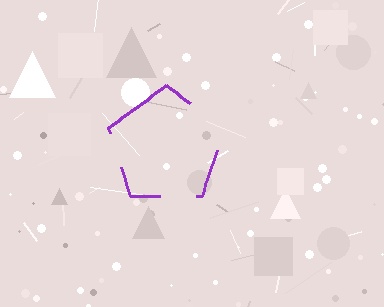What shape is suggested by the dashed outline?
The dashed outline suggests a pentagon.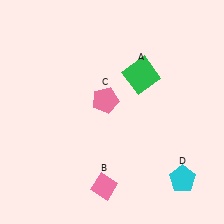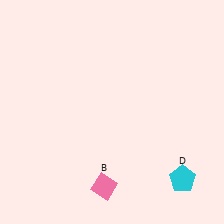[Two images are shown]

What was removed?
The pink pentagon (C), the green square (A) were removed in Image 2.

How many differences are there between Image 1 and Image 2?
There are 2 differences between the two images.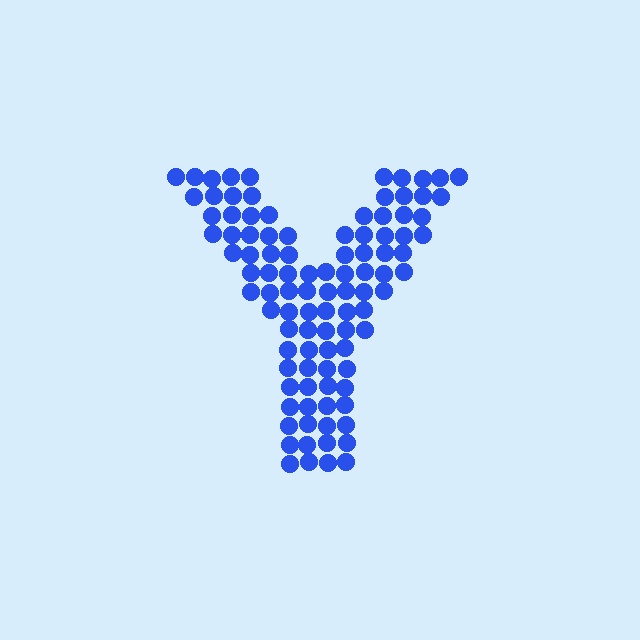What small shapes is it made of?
It is made of small circles.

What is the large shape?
The large shape is the letter Y.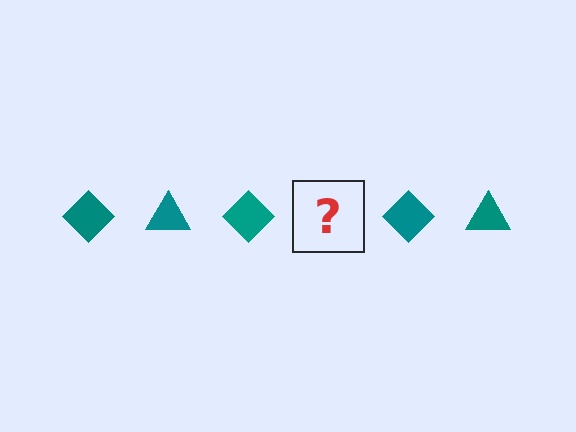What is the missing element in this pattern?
The missing element is a teal triangle.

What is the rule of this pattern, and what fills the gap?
The rule is that the pattern cycles through diamond, triangle shapes in teal. The gap should be filled with a teal triangle.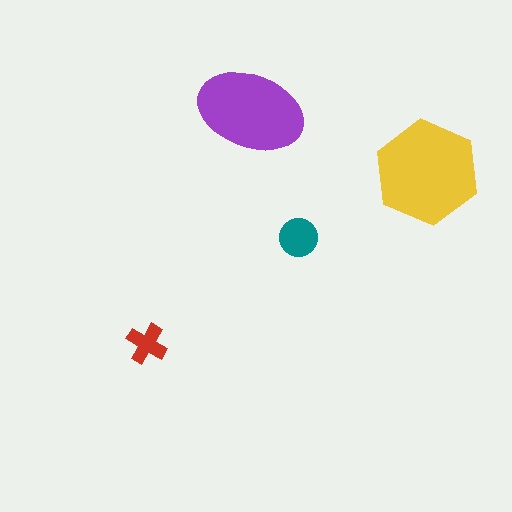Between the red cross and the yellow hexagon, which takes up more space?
The yellow hexagon.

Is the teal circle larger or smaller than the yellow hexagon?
Smaller.